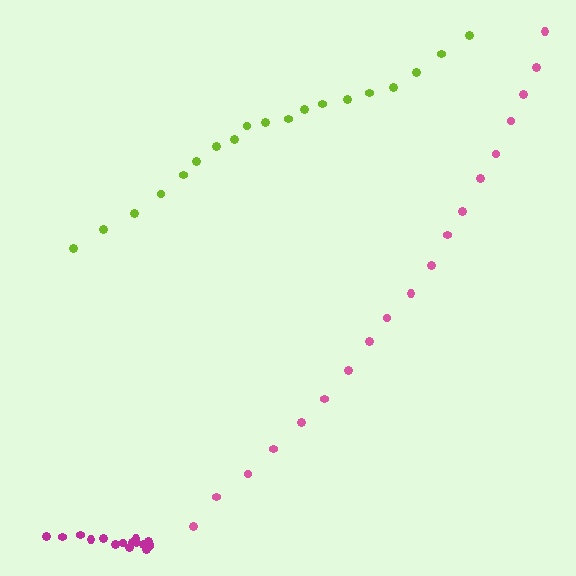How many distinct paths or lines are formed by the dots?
There are 3 distinct paths.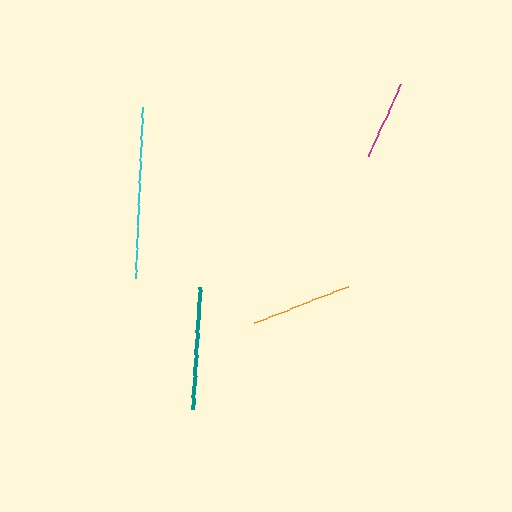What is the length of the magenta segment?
The magenta segment is approximately 79 pixels long.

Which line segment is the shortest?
The magenta line is the shortest at approximately 79 pixels.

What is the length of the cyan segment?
The cyan segment is approximately 170 pixels long.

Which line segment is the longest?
The cyan line is the longest at approximately 170 pixels.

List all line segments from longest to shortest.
From longest to shortest: cyan, teal, orange, magenta.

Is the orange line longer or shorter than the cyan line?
The cyan line is longer than the orange line.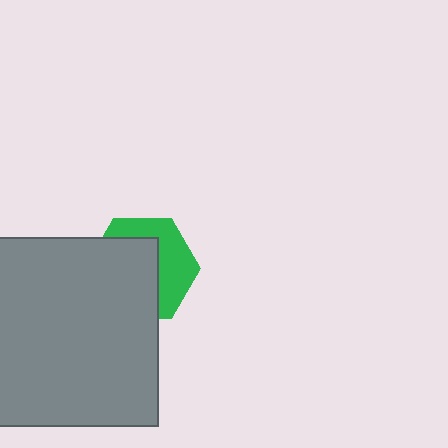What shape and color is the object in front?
The object in front is a gray square.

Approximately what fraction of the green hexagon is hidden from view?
Roughly 58% of the green hexagon is hidden behind the gray square.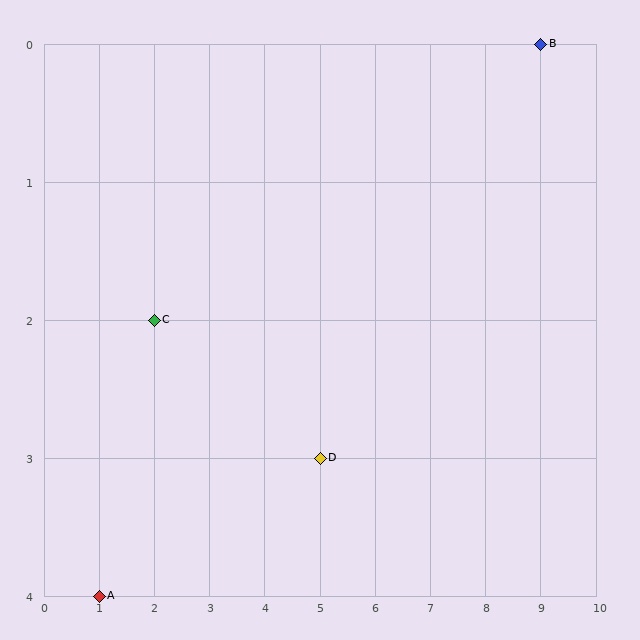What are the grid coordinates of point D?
Point D is at grid coordinates (5, 3).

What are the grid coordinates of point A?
Point A is at grid coordinates (1, 4).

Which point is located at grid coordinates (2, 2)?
Point C is at (2, 2).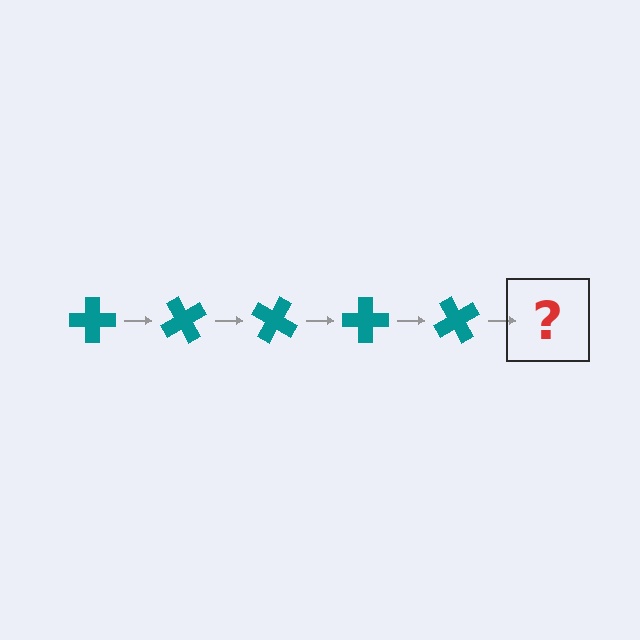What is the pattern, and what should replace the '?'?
The pattern is that the cross rotates 60 degrees each step. The '?' should be a teal cross rotated 300 degrees.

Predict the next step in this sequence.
The next step is a teal cross rotated 300 degrees.